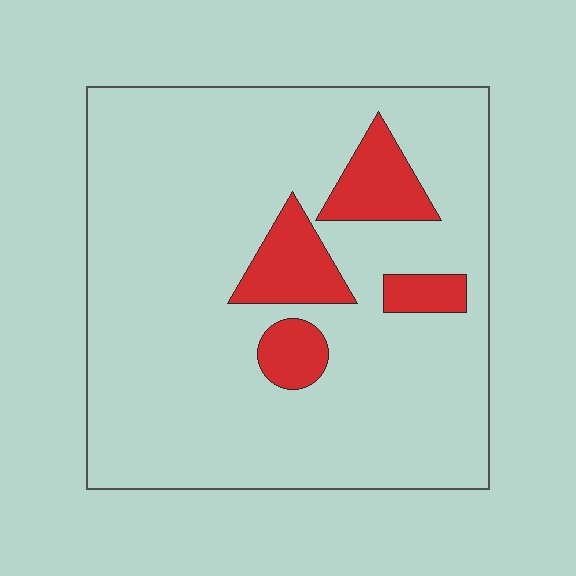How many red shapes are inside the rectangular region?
4.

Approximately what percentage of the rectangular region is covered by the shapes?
Approximately 15%.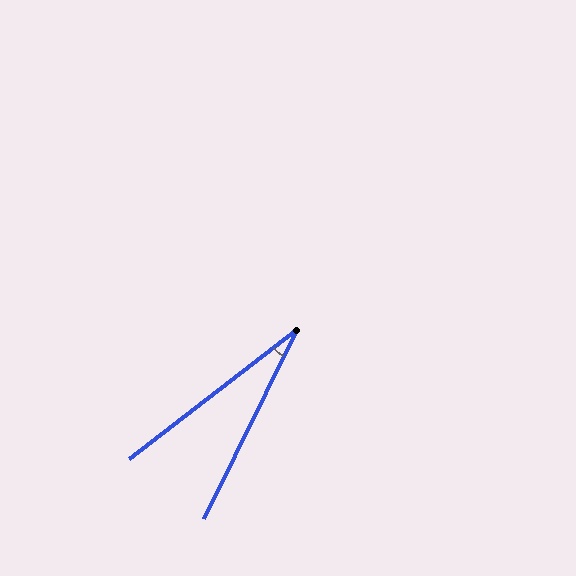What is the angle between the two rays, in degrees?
Approximately 26 degrees.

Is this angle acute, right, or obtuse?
It is acute.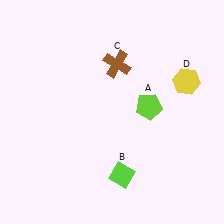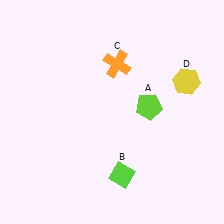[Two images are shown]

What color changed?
The cross (C) changed from brown in Image 1 to orange in Image 2.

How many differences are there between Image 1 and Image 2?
There is 1 difference between the two images.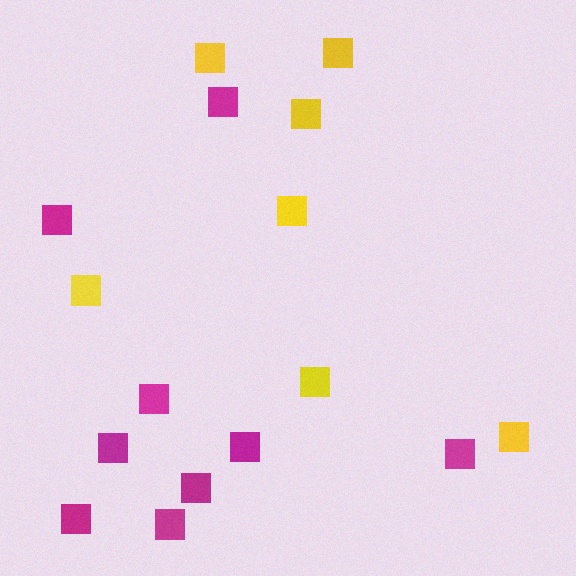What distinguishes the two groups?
There are 2 groups: one group of yellow squares (7) and one group of magenta squares (9).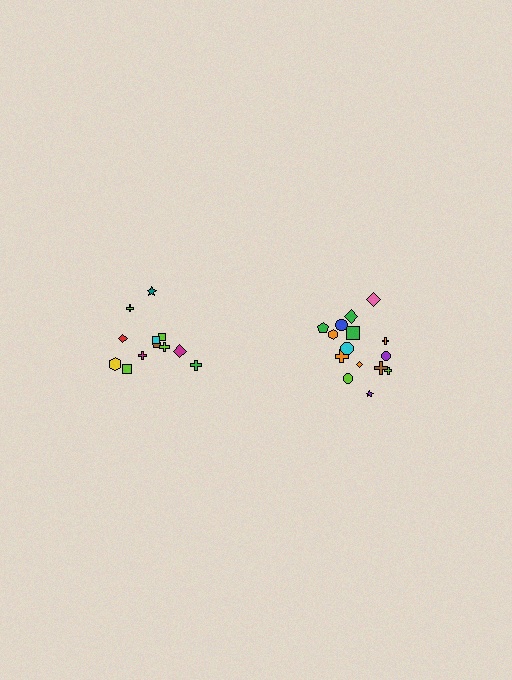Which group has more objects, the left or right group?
The right group.